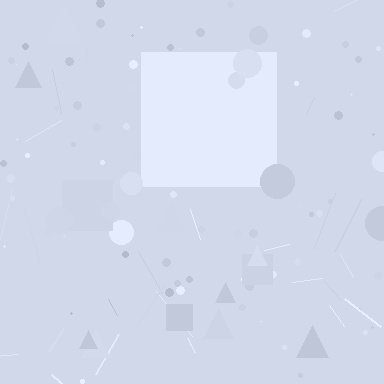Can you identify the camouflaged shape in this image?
The camouflaged shape is a square.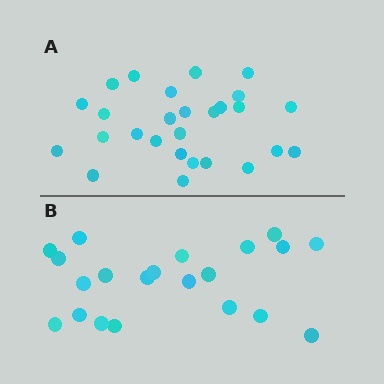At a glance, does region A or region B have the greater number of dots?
Region A (the top region) has more dots.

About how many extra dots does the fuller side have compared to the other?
Region A has about 6 more dots than region B.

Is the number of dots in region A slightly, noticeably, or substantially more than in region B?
Region A has noticeably more, but not dramatically so. The ratio is roughly 1.3 to 1.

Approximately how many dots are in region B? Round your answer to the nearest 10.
About 20 dots. (The exact count is 21, which rounds to 20.)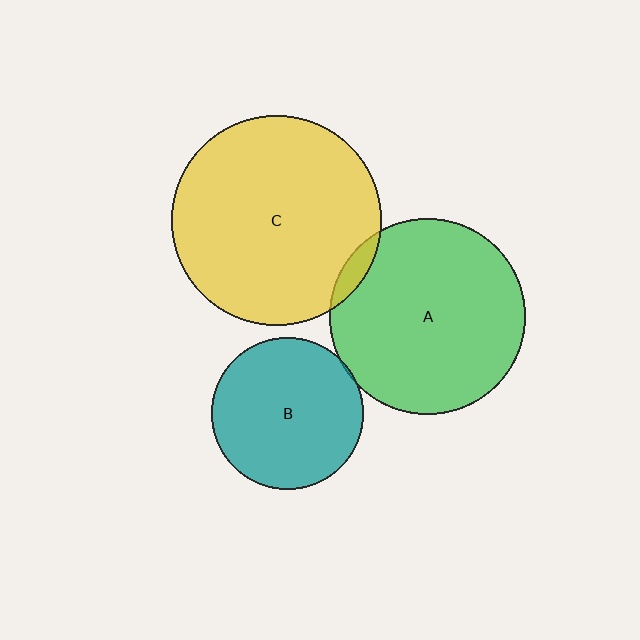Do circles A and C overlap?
Yes.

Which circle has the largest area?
Circle C (yellow).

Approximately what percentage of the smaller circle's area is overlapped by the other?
Approximately 5%.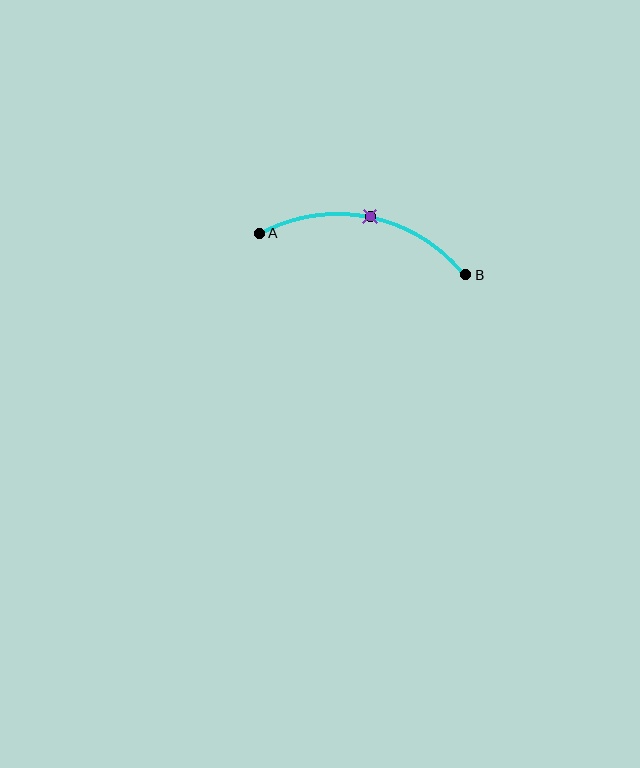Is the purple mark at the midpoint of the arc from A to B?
Yes. The purple mark lies on the arc at equal arc-length from both A and B — it is the arc midpoint.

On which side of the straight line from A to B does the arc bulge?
The arc bulges above the straight line connecting A and B.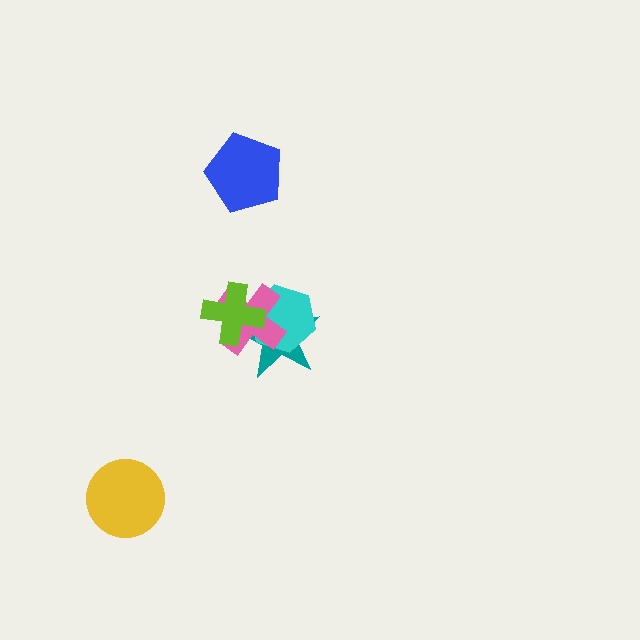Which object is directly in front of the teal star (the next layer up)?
The cyan hexagon is directly in front of the teal star.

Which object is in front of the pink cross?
The lime cross is in front of the pink cross.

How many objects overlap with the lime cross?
3 objects overlap with the lime cross.